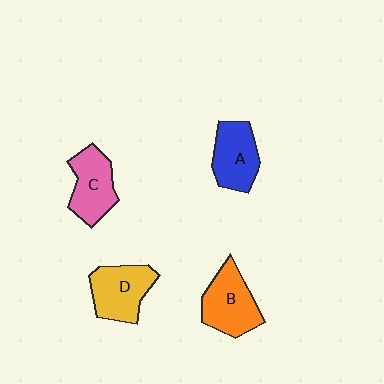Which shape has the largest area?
Shape B (orange).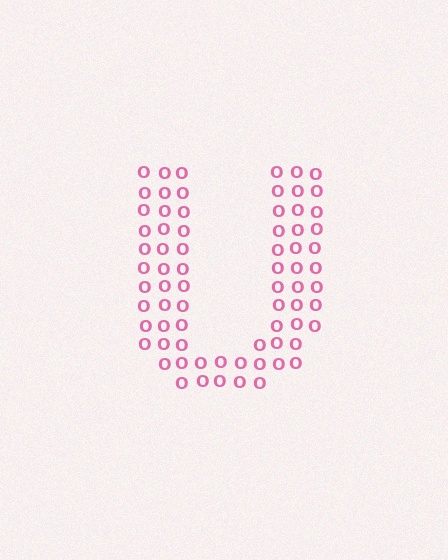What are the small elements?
The small elements are letter O's.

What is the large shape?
The large shape is the letter U.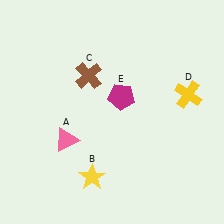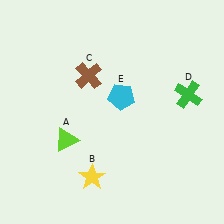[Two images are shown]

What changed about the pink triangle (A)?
In Image 1, A is pink. In Image 2, it changed to lime.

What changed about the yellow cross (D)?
In Image 1, D is yellow. In Image 2, it changed to green.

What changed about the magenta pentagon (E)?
In Image 1, E is magenta. In Image 2, it changed to cyan.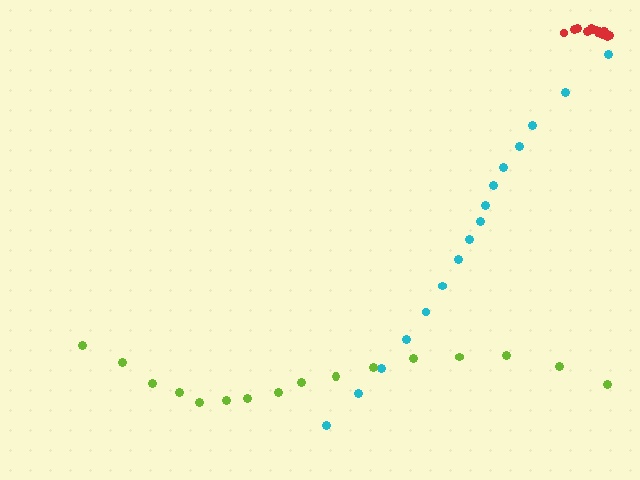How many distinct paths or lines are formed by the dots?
There are 3 distinct paths.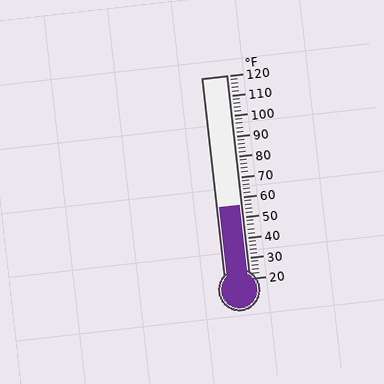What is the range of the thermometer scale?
The thermometer scale ranges from 20°F to 120°F.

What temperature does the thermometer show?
The thermometer shows approximately 56°F.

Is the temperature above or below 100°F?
The temperature is below 100°F.